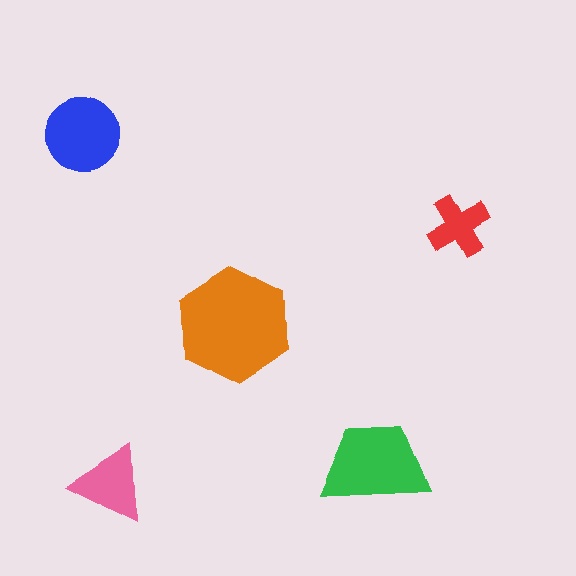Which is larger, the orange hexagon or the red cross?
The orange hexagon.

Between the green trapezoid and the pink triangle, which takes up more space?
The green trapezoid.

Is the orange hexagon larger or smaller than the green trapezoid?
Larger.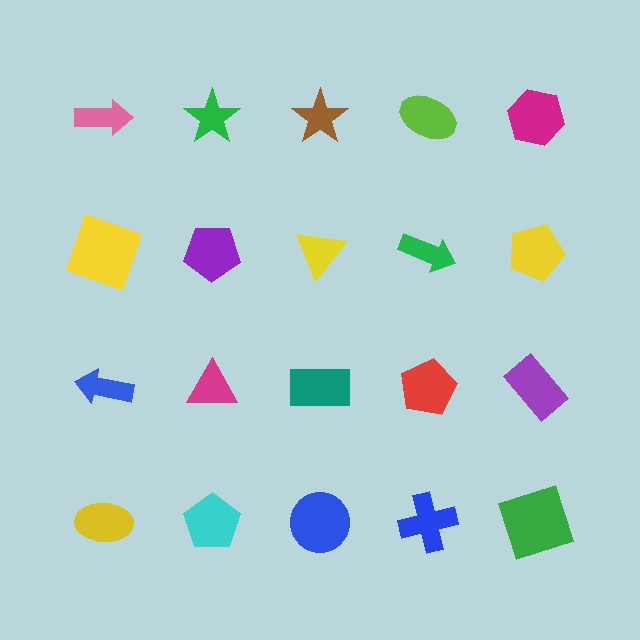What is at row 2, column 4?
A green arrow.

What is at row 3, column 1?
A blue arrow.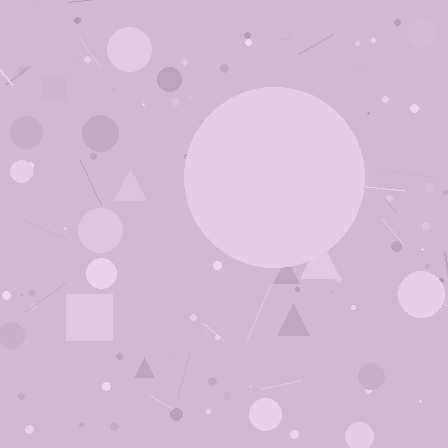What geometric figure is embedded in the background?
A circle is embedded in the background.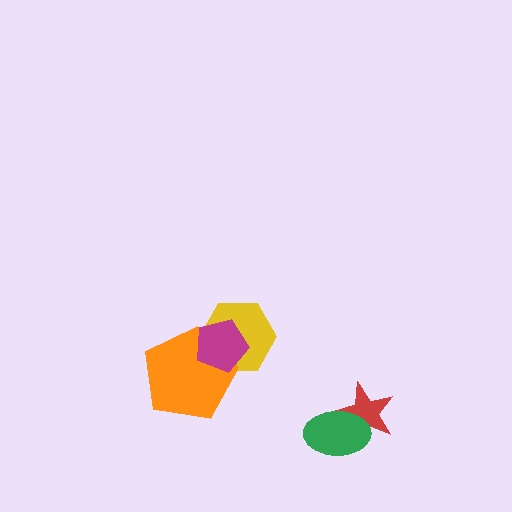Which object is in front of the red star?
The green ellipse is in front of the red star.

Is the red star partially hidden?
Yes, it is partially covered by another shape.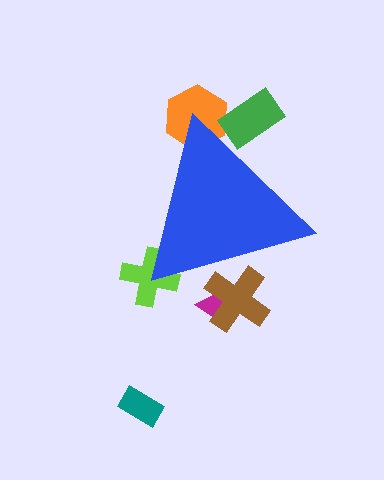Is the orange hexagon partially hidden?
Yes, the orange hexagon is partially hidden behind the blue triangle.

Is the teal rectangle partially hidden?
No, the teal rectangle is fully visible.